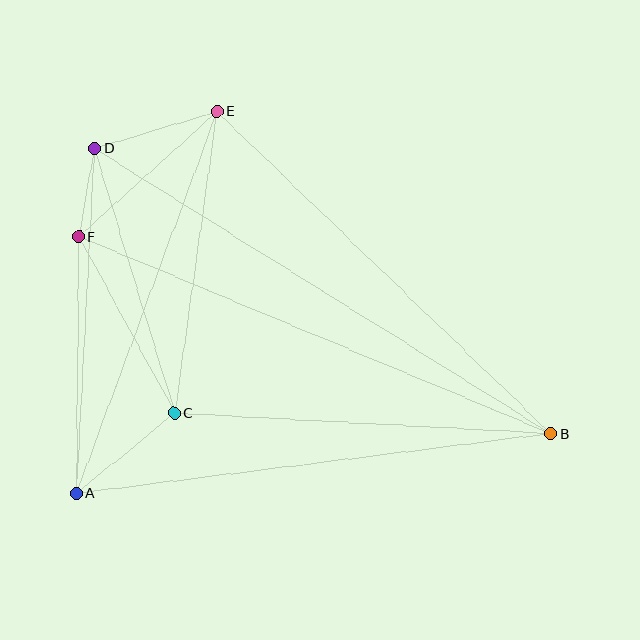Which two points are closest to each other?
Points D and F are closest to each other.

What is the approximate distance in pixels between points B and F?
The distance between B and F is approximately 511 pixels.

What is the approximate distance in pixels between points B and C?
The distance between B and C is approximately 377 pixels.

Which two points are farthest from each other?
Points B and D are farthest from each other.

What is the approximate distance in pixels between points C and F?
The distance between C and F is approximately 201 pixels.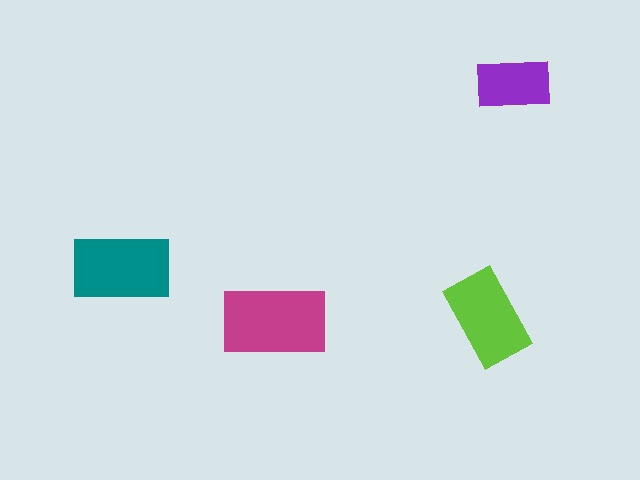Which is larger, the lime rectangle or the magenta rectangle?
The magenta one.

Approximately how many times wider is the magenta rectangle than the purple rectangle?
About 1.5 times wider.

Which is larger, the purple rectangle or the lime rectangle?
The lime one.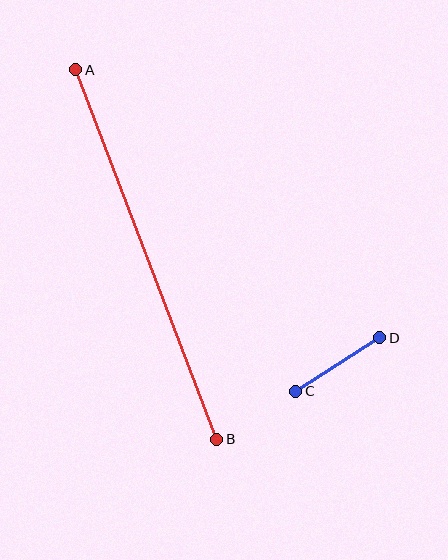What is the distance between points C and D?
The distance is approximately 100 pixels.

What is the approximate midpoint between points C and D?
The midpoint is at approximately (338, 364) pixels.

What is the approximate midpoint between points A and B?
The midpoint is at approximately (146, 254) pixels.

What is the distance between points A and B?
The distance is approximately 395 pixels.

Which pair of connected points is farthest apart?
Points A and B are farthest apart.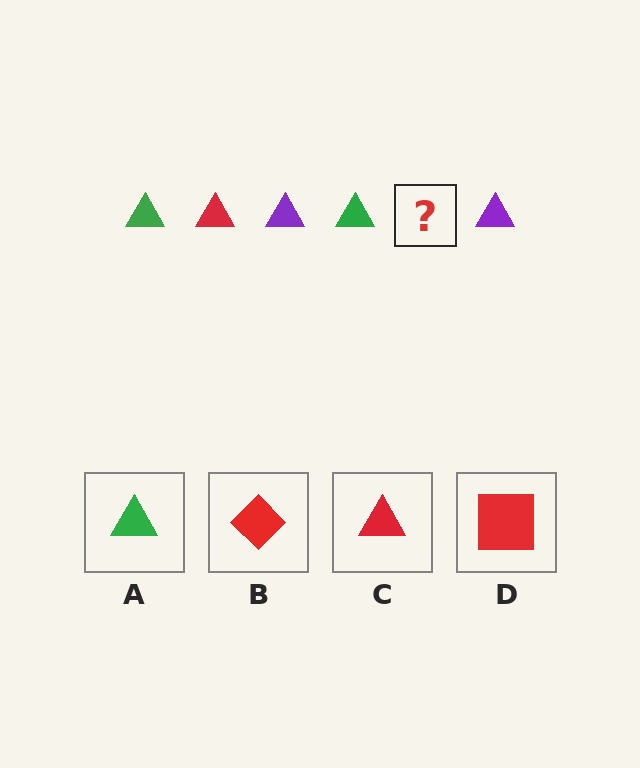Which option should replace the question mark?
Option C.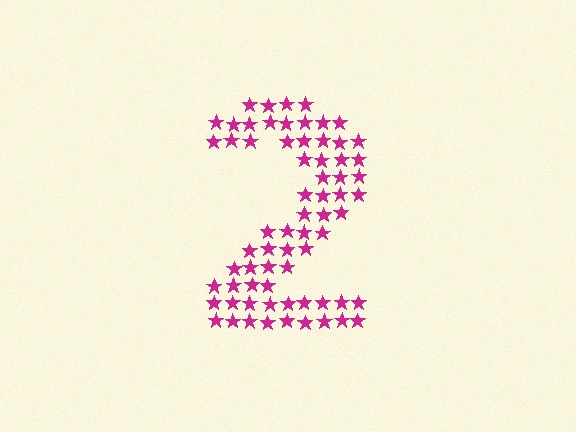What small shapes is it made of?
It is made of small stars.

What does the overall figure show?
The overall figure shows the digit 2.